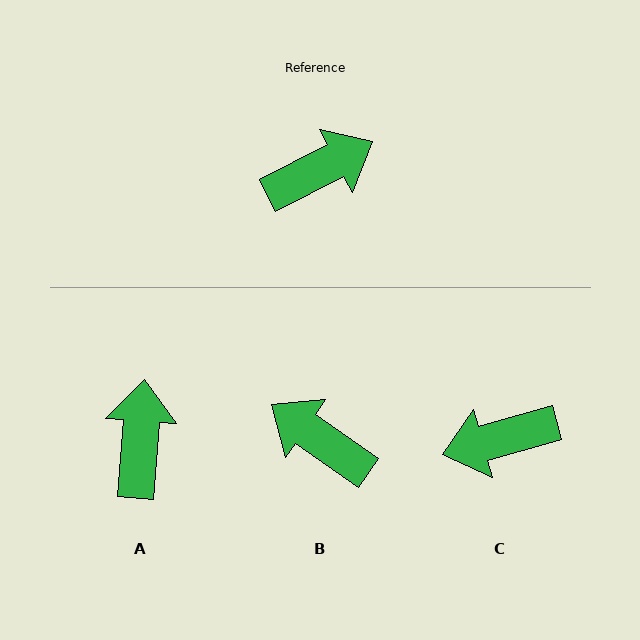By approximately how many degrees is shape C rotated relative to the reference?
Approximately 169 degrees counter-clockwise.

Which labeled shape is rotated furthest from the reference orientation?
C, about 169 degrees away.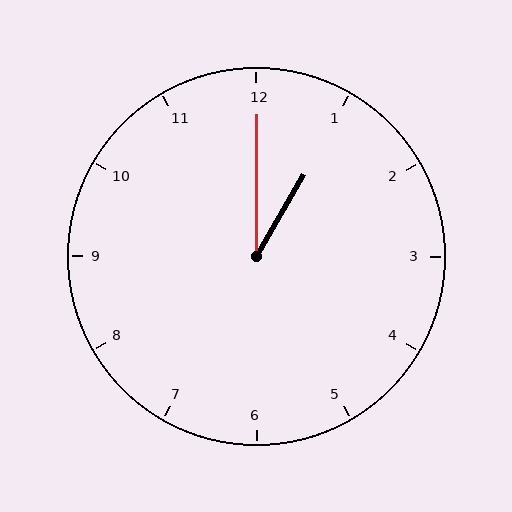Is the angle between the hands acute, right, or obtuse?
It is acute.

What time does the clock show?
1:00.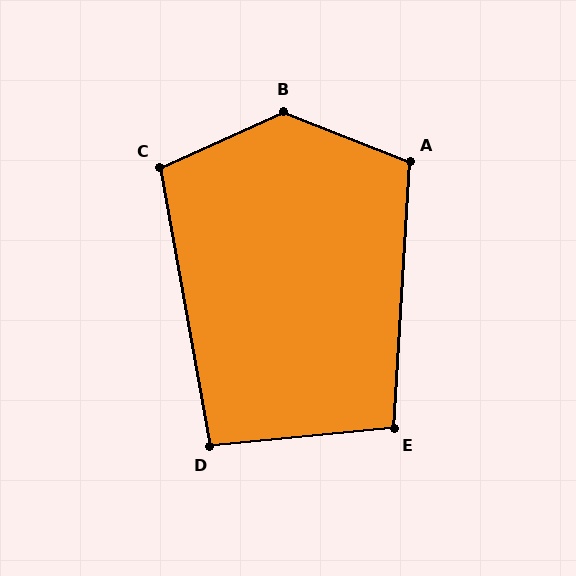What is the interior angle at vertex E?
Approximately 99 degrees (obtuse).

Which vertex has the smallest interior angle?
D, at approximately 95 degrees.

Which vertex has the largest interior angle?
B, at approximately 134 degrees.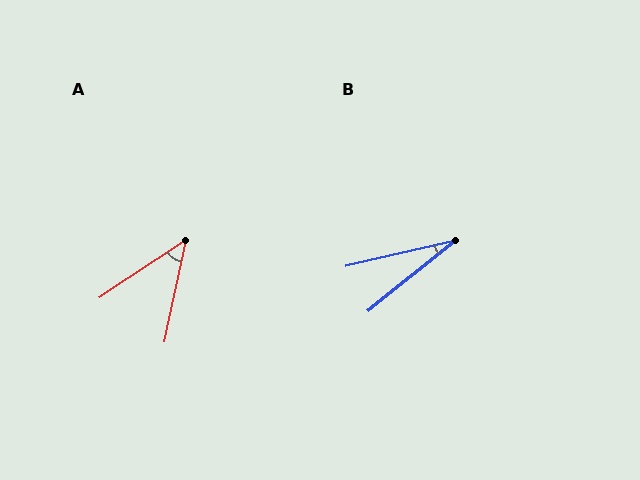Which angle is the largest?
A, at approximately 45 degrees.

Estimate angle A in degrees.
Approximately 45 degrees.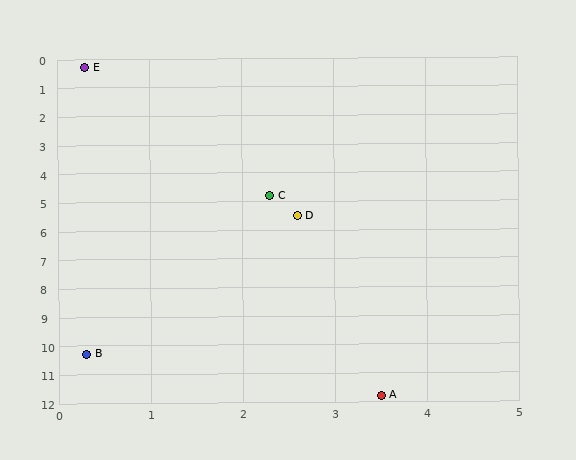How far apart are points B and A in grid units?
Points B and A are about 3.5 grid units apart.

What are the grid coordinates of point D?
Point D is at approximately (2.6, 5.5).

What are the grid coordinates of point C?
Point C is at approximately (2.3, 4.8).